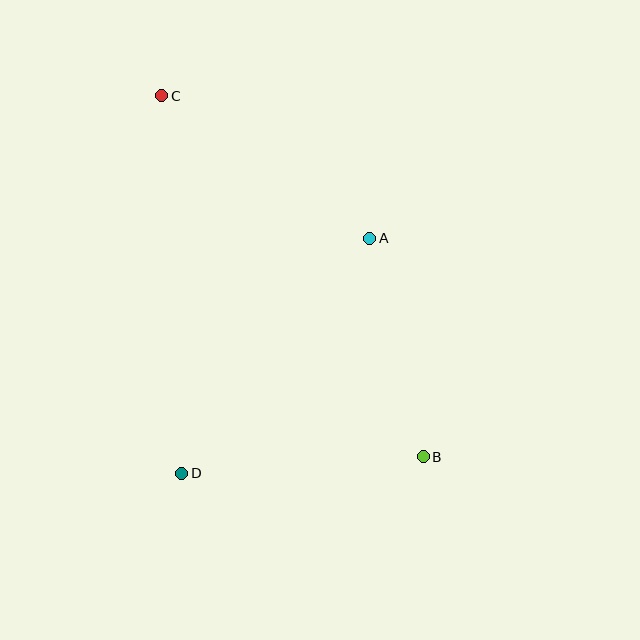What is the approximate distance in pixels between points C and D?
The distance between C and D is approximately 378 pixels.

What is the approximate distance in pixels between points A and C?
The distance between A and C is approximately 252 pixels.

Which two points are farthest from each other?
Points B and C are farthest from each other.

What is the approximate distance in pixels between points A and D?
The distance between A and D is approximately 301 pixels.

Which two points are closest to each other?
Points A and B are closest to each other.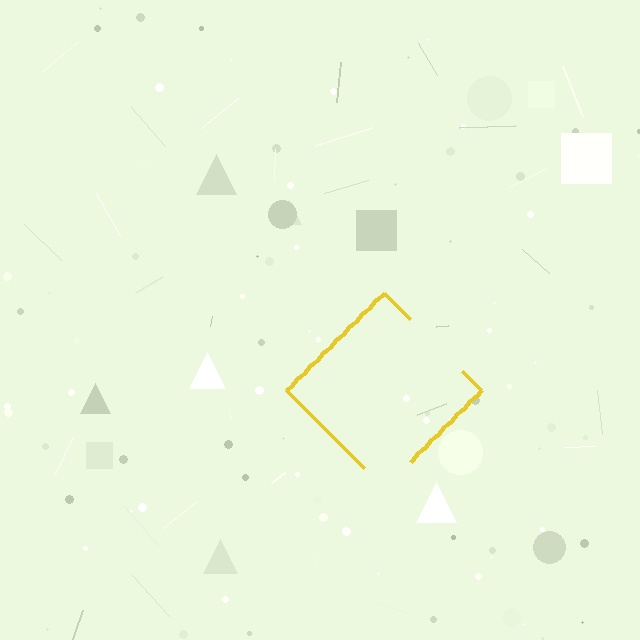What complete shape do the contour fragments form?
The contour fragments form a diamond.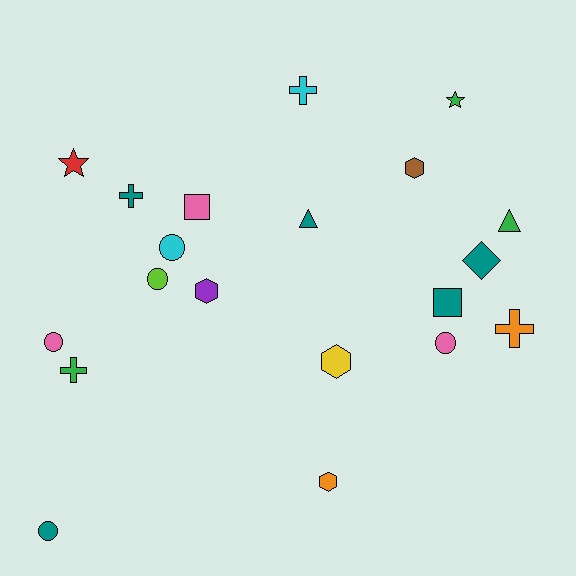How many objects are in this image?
There are 20 objects.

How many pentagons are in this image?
There are no pentagons.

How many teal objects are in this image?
There are 5 teal objects.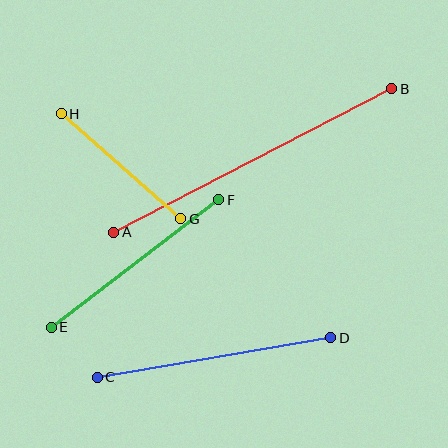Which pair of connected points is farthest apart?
Points A and B are farthest apart.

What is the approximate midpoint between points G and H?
The midpoint is at approximately (121, 166) pixels.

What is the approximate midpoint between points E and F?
The midpoint is at approximately (135, 263) pixels.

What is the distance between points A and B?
The distance is approximately 313 pixels.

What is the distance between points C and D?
The distance is approximately 237 pixels.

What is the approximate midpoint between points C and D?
The midpoint is at approximately (214, 358) pixels.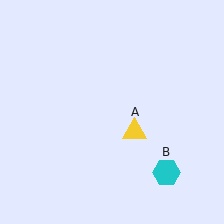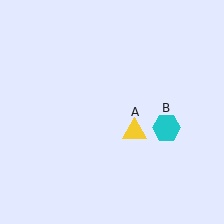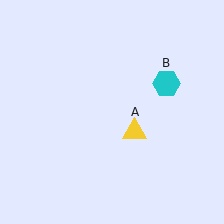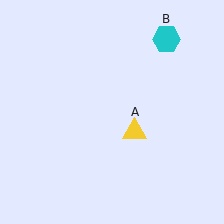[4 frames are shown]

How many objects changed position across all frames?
1 object changed position: cyan hexagon (object B).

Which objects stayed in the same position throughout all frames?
Yellow triangle (object A) remained stationary.